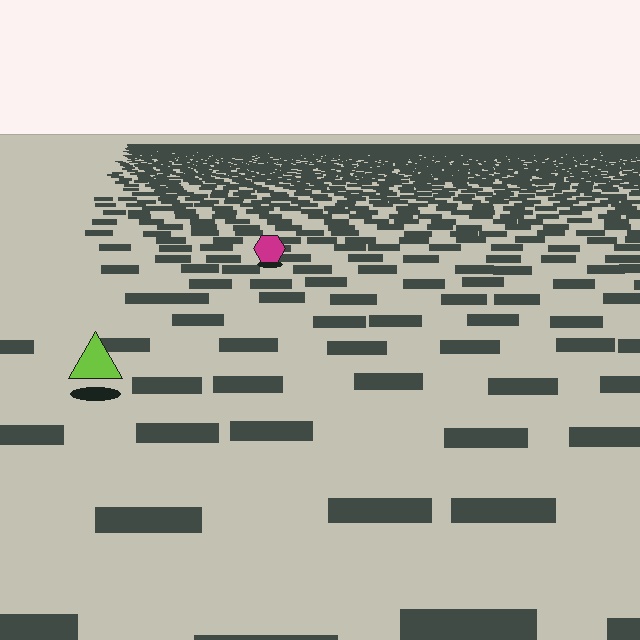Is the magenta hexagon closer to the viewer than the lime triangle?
No. The lime triangle is closer — you can tell from the texture gradient: the ground texture is coarser near it.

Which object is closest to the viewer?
The lime triangle is closest. The texture marks near it are larger and more spread out.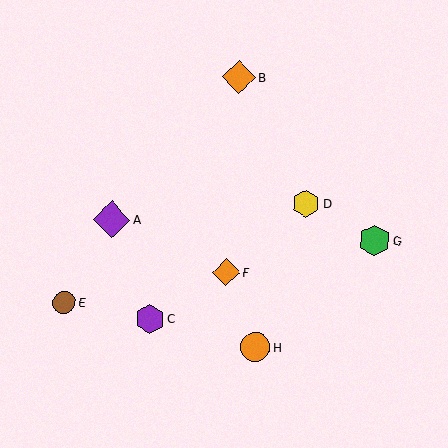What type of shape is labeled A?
Shape A is a purple diamond.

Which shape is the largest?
The purple diamond (labeled A) is the largest.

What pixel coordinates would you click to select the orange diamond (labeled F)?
Click at (226, 272) to select the orange diamond F.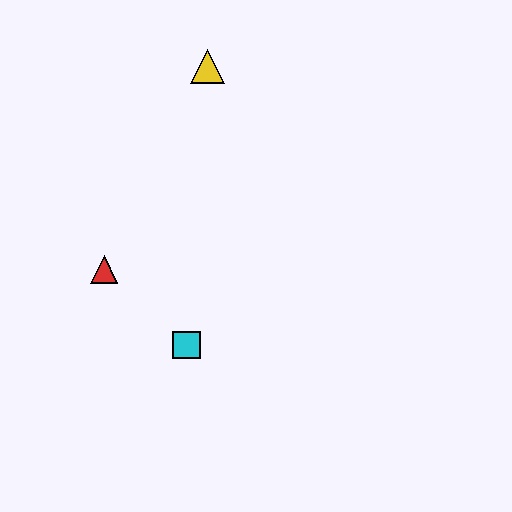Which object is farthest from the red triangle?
The yellow triangle is farthest from the red triangle.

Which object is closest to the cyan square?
The red triangle is closest to the cyan square.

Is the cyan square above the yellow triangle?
No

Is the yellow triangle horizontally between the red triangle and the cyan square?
No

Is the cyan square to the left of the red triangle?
No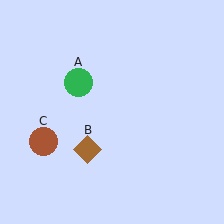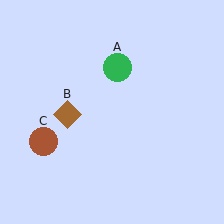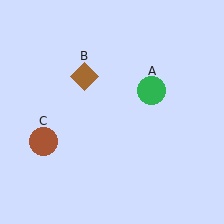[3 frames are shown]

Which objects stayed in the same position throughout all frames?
Brown circle (object C) remained stationary.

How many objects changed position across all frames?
2 objects changed position: green circle (object A), brown diamond (object B).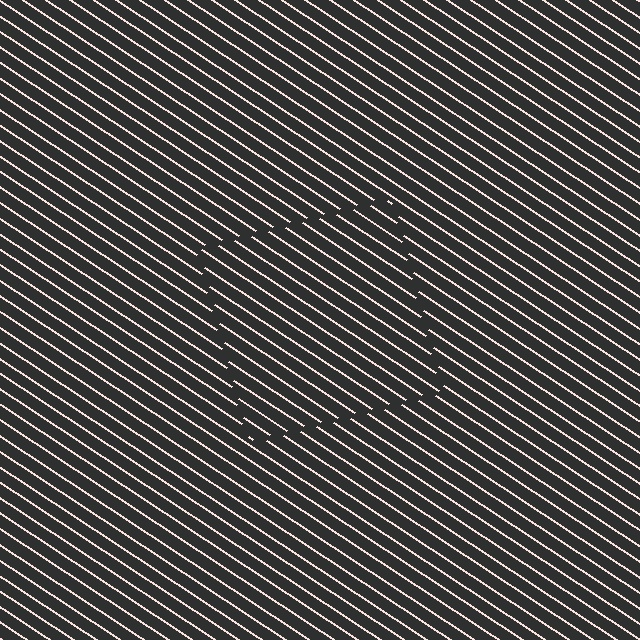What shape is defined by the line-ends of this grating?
An illusory square. The interior of the shape contains the same grating, shifted by half a period — the contour is defined by the phase discontinuity where line-ends from the inner and outer gratings abut.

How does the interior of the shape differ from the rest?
The interior of the shape contains the same grating, shifted by half a period — the contour is defined by the phase discontinuity where line-ends from the inner and outer gratings abut.